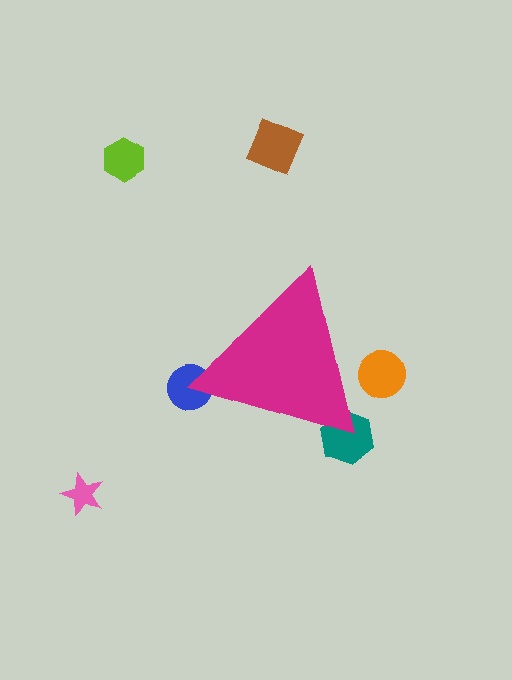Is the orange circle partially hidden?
Yes, the orange circle is partially hidden behind the magenta triangle.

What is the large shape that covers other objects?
A magenta triangle.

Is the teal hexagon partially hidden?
Yes, the teal hexagon is partially hidden behind the magenta triangle.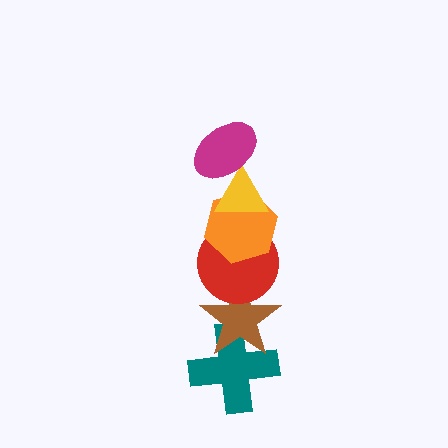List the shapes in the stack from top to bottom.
From top to bottom: the magenta ellipse, the yellow triangle, the orange hexagon, the red circle, the brown star, the teal cross.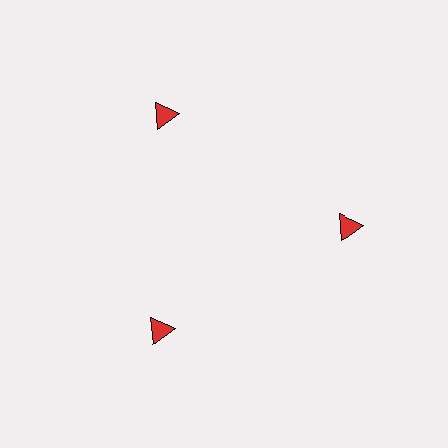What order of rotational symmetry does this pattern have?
This pattern has 3-fold rotational symmetry.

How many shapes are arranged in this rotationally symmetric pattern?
There are 3 shapes, arranged in 3 groups of 1.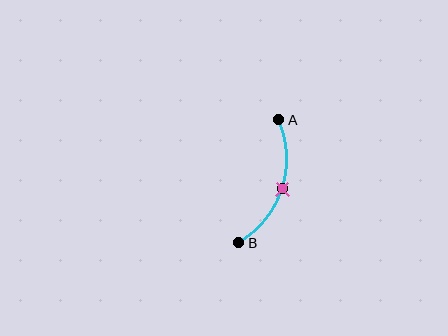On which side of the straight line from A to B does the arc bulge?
The arc bulges to the right of the straight line connecting A and B.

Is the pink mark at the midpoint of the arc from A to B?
Yes. The pink mark lies on the arc at equal arc-length from both A and B — it is the arc midpoint.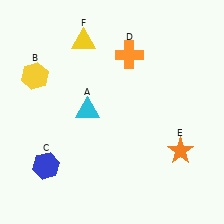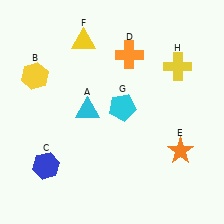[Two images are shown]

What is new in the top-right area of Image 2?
A yellow cross (H) was added in the top-right area of Image 2.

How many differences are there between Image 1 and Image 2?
There are 2 differences between the two images.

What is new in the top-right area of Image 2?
A cyan pentagon (G) was added in the top-right area of Image 2.